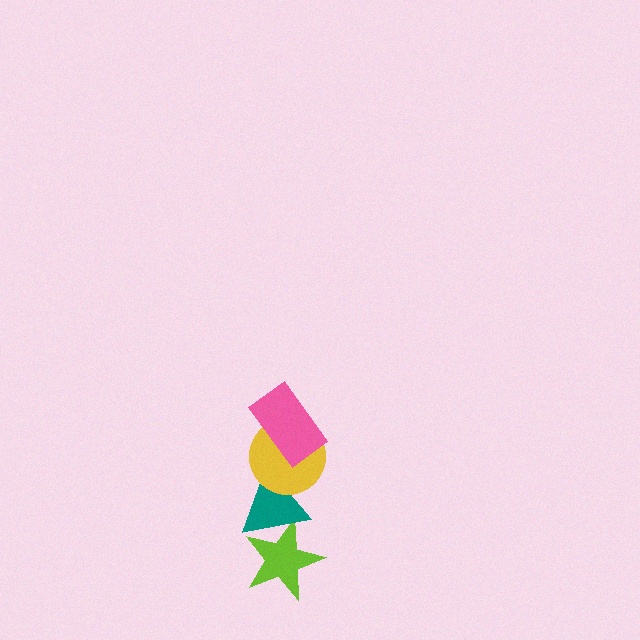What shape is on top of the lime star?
The teal triangle is on top of the lime star.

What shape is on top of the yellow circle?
The pink rectangle is on top of the yellow circle.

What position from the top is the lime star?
The lime star is 4th from the top.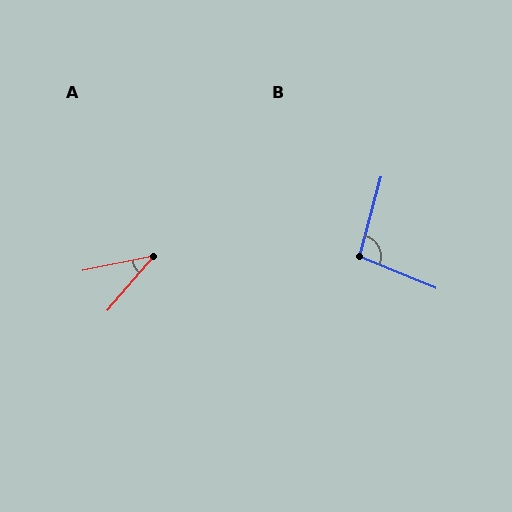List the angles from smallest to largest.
A (38°), B (98°).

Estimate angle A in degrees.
Approximately 38 degrees.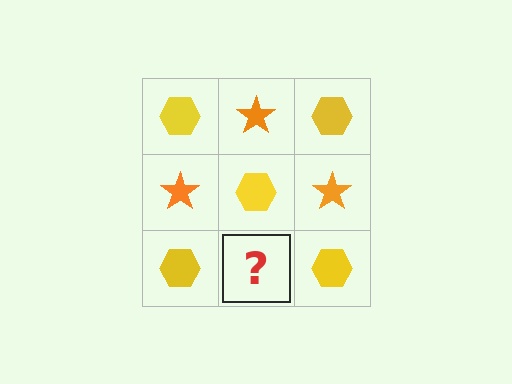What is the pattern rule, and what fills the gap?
The rule is that it alternates yellow hexagon and orange star in a checkerboard pattern. The gap should be filled with an orange star.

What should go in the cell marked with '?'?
The missing cell should contain an orange star.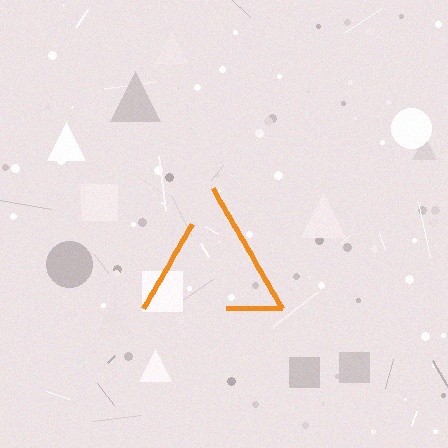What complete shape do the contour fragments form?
The contour fragments form a triangle.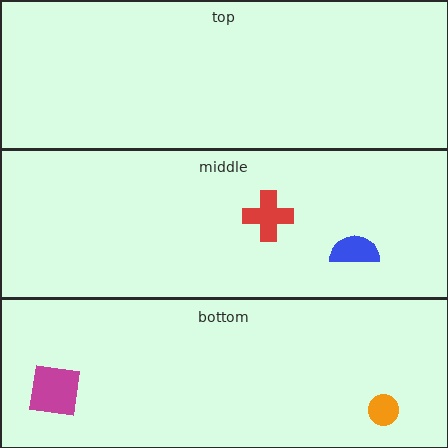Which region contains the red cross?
The middle region.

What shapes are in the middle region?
The red cross, the blue semicircle.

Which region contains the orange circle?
The bottom region.